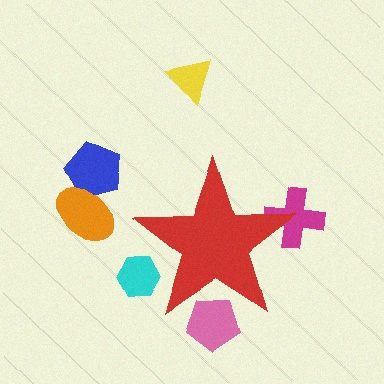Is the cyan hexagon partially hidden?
Yes, the cyan hexagon is partially hidden behind the red star.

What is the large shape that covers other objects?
A red star.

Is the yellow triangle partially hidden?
No, the yellow triangle is fully visible.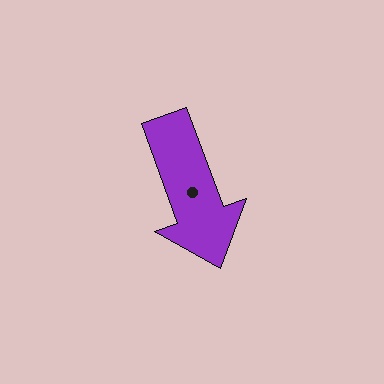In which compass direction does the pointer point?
South.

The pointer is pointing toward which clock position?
Roughly 5 o'clock.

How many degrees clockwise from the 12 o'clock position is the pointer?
Approximately 160 degrees.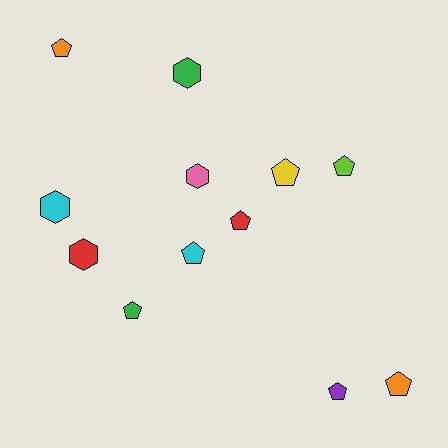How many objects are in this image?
There are 12 objects.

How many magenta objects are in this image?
There are no magenta objects.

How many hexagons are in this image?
There are 4 hexagons.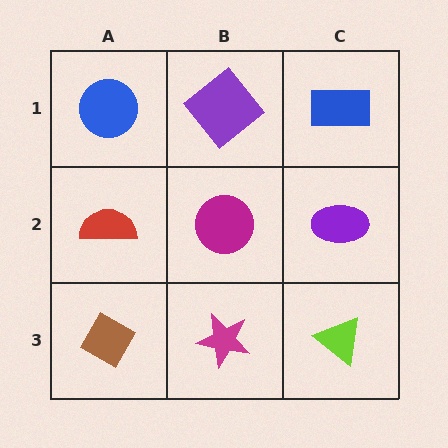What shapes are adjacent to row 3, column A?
A red semicircle (row 2, column A), a magenta star (row 3, column B).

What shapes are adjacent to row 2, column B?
A purple diamond (row 1, column B), a magenta star (row 3, column B), a red semicircle (row 2, column A), a purple ellipse (row 2, column C).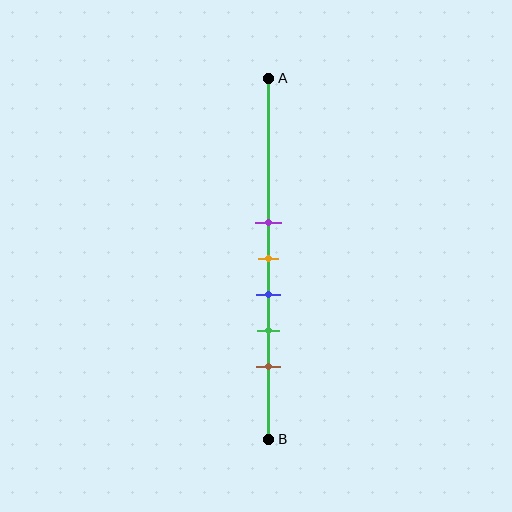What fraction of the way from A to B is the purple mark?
The purple mark is approximately 40% (0.4) of the way from A to B.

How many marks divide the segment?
There are 5 marks dividing the segment.